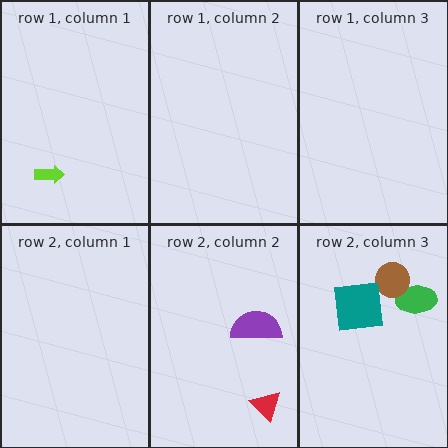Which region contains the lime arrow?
The row 1, column 1 region.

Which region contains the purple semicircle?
The row 2, column 2 region.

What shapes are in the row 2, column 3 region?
The green ellipse, the brown circle, the teal square.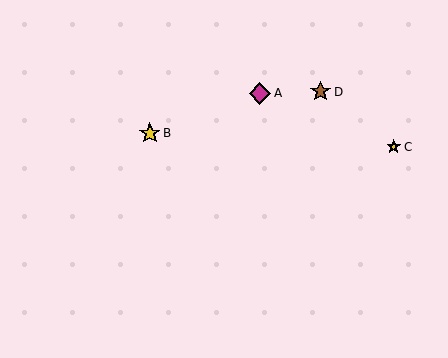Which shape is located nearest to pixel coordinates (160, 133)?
The yellow star (labeled B) at (150, 133) is nearest to that location.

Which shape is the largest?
The magenta diamond (labeled A) is the largest.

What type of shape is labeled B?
Shape B is a yellow star.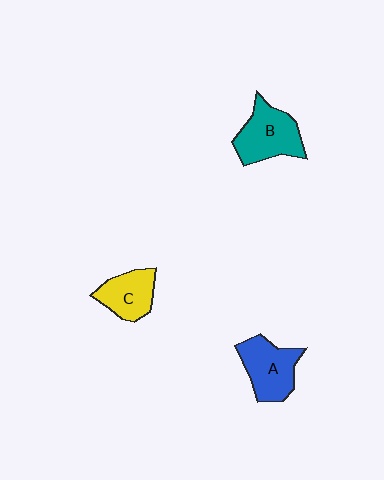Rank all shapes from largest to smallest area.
From largest to smallest: B (teal), A (blue), C (yellow).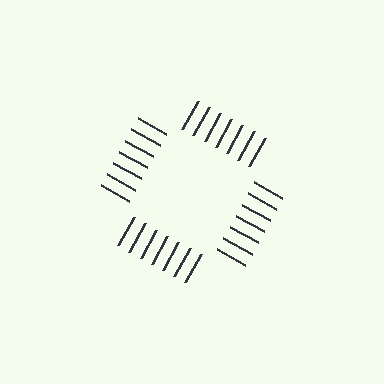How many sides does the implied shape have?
4 sides — the line-ends trace a square.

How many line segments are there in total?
28 — 7 along each of the 4 edges.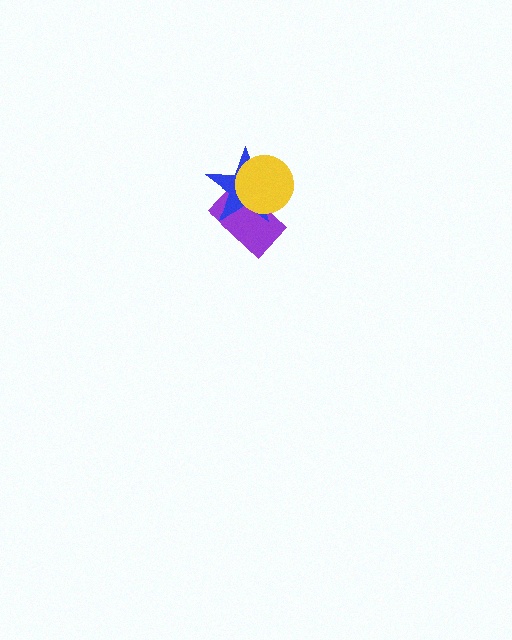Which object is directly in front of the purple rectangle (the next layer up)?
The blue star is directly in front of the purple rectangle.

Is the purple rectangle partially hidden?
Yes, it is partially covered by another shape.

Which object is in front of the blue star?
The yellow circle is in front of the blue star.